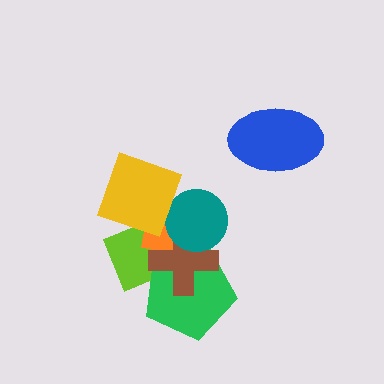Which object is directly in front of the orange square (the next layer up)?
The green pentagon is directly in front of the orange square.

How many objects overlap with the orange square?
5 objects overlap with the orange square.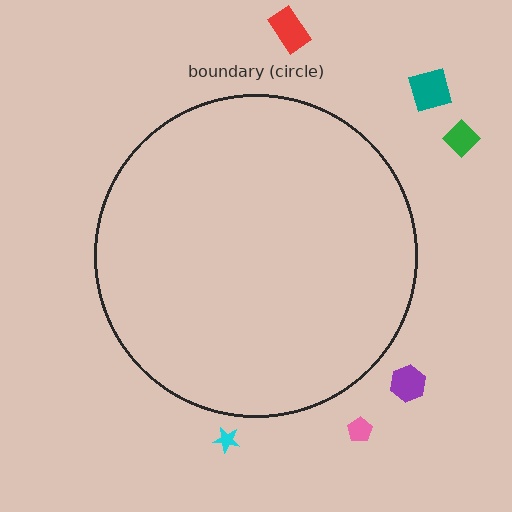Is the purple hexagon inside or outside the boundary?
Outside.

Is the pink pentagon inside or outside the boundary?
Outside.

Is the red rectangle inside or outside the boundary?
Outside.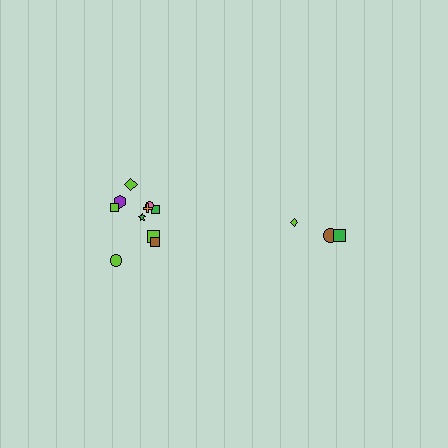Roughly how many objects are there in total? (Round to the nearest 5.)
Roughly 15 objects in total.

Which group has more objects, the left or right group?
The left group.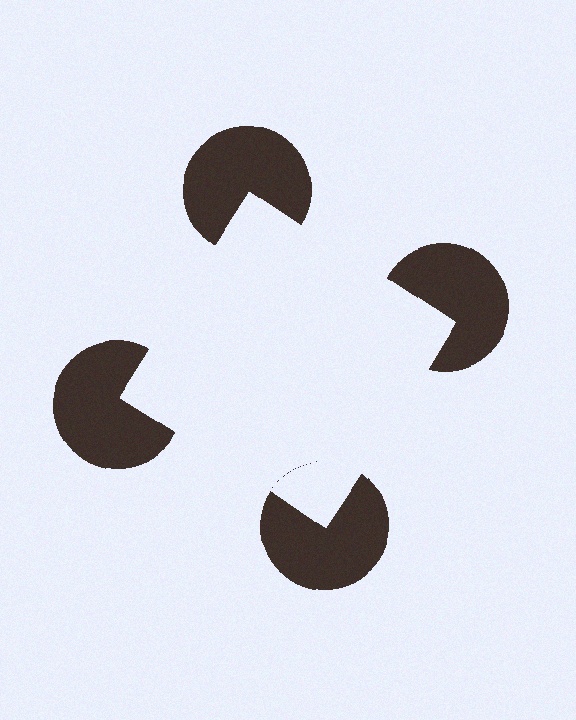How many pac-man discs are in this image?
There are 4 — one at each vertex of the illusory square.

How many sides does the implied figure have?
4 sides.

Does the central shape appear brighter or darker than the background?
It typically appears slightly brighter than the background, even though no actual brightness change is drawn.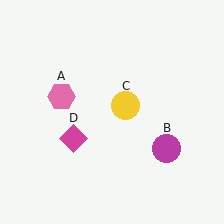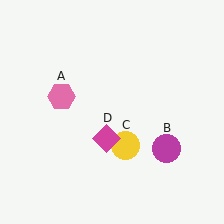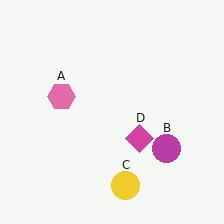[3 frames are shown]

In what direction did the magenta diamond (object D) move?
The magenta diamond (object D) moved right.